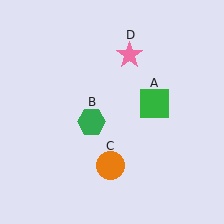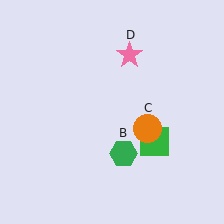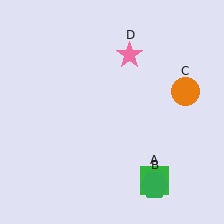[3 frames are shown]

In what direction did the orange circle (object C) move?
The orange circle (object C) moved up and to the right.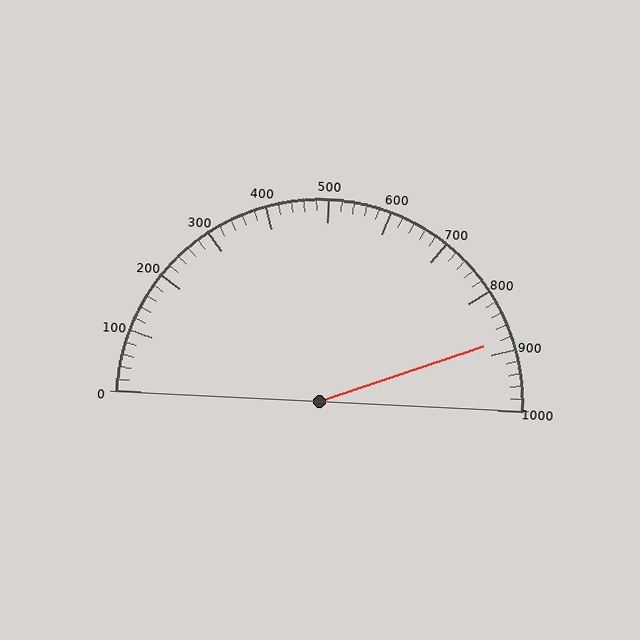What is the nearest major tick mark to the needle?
The nearest major tick mark is 900.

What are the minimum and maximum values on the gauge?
The gauge ranges from 0 to 1000.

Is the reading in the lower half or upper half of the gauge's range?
The reading is in the upper half of the range (0 to 1000).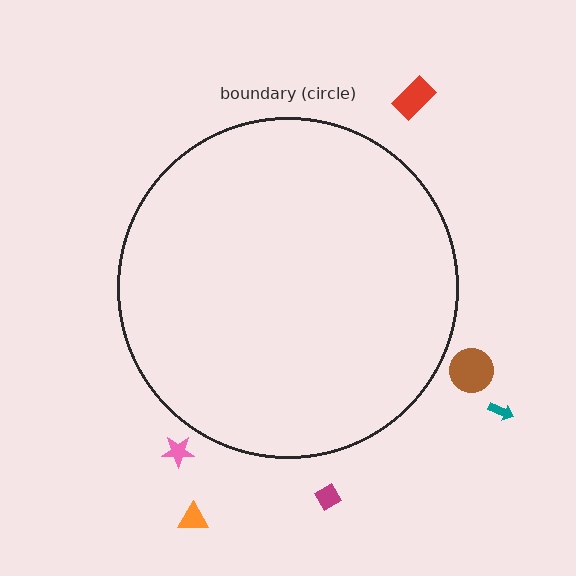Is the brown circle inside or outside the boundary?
Outside.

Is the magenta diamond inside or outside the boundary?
Outside.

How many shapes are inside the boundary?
0 inside, 6 outside.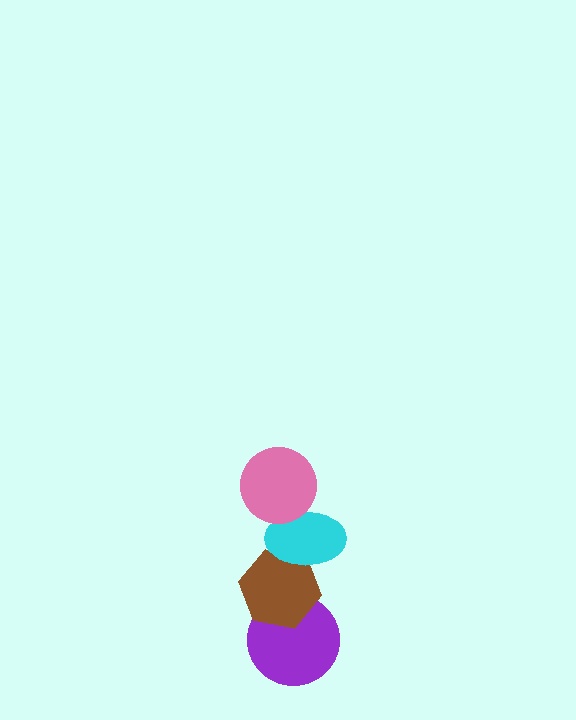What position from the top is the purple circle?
The purple circle is 4th from the top.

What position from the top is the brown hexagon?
The brown hexagon is 3rd from the top.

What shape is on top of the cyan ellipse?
The pink circle is on top of the cyan ellipse.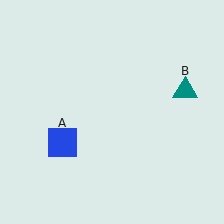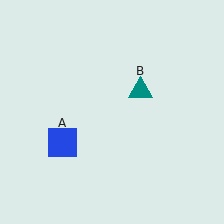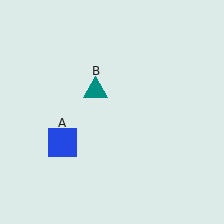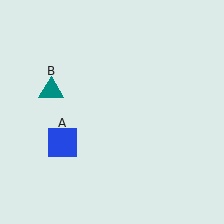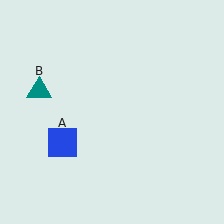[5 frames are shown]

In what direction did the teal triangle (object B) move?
The teal triangle (object B) moved left.